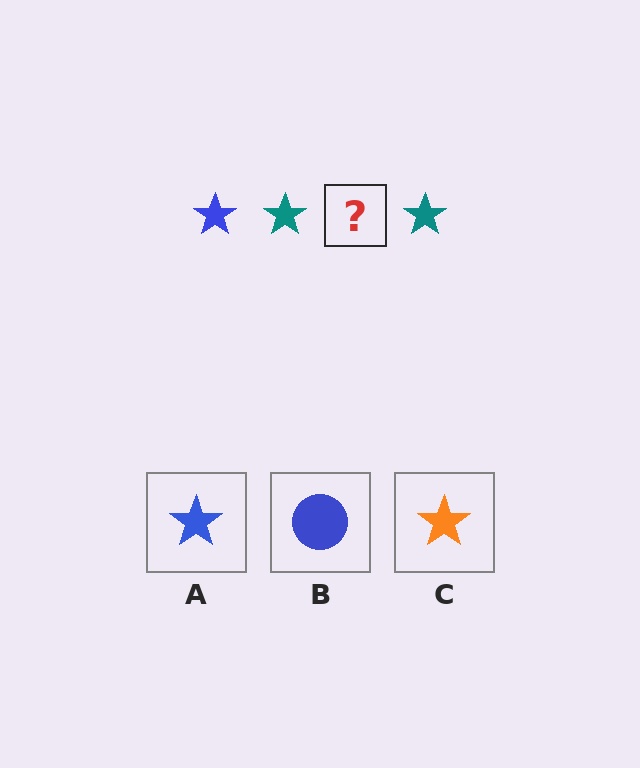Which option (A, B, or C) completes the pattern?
A.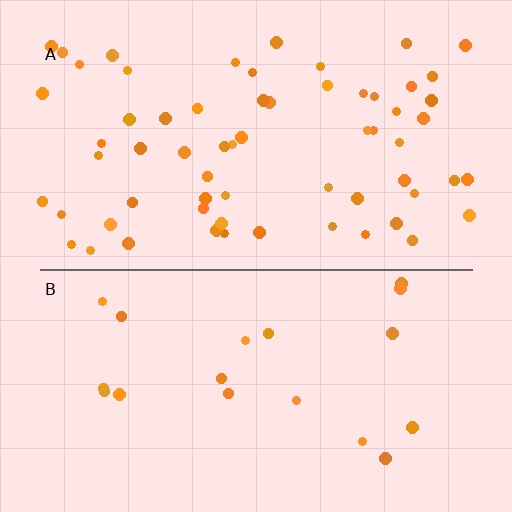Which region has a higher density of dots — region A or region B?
A (the top).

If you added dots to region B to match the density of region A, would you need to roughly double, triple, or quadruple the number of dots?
Approximately triple.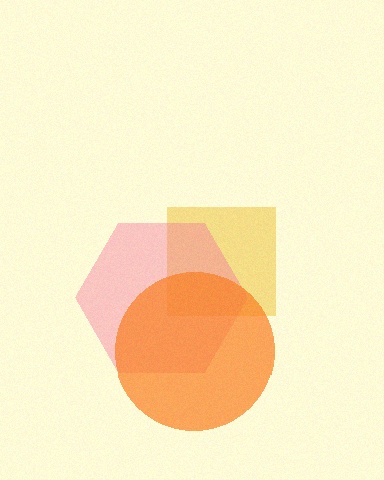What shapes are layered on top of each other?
The layered shapes are: a yellow square, a pink hexagon, an orange circle.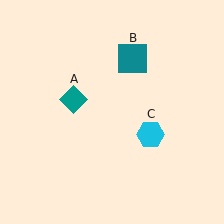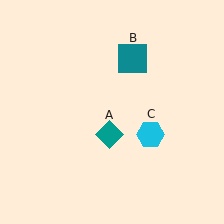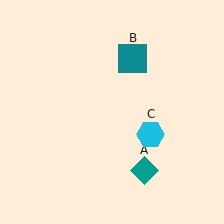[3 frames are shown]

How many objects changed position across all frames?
1 object changed position: teal diamond (object A).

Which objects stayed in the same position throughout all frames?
Teal square (object B) and cyan hexagon (object C) remained stationary.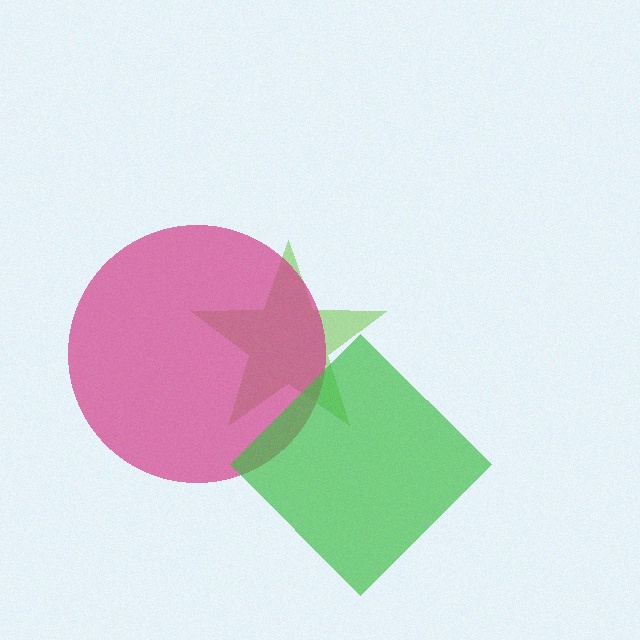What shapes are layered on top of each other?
The layered shapes are: a lime star, a magenta circle, a green diamond.